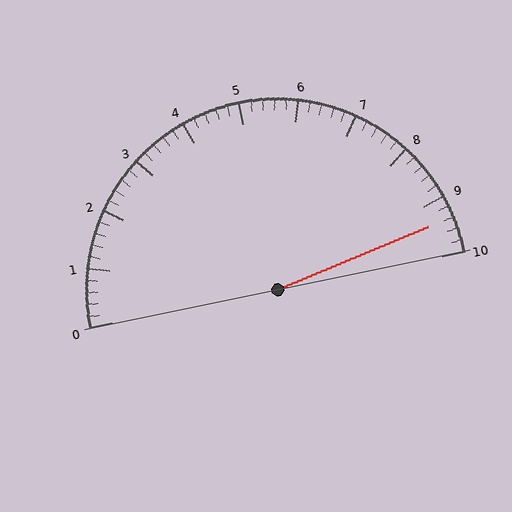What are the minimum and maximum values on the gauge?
The gauge ranges from 0 to 10.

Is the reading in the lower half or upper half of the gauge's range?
The reading is in the upper half of the range (0 to 10).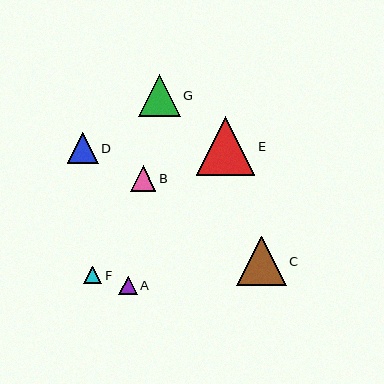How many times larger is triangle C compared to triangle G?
Triangle C is approximately 1.2 times the size of triangle G.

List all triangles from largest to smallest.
From largest to smallest: E, C, G, D, B, A, F.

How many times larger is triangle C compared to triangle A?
Triangle C is approximately 2.7 times the size of triangle A.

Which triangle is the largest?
Triangle E is the largest with a size of approximately 59 pixels.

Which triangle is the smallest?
Triangle F is the smallest with a size of approximately 18 pixels.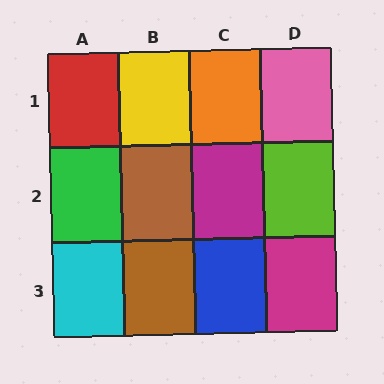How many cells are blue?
1 cell is blue.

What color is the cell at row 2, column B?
Brown.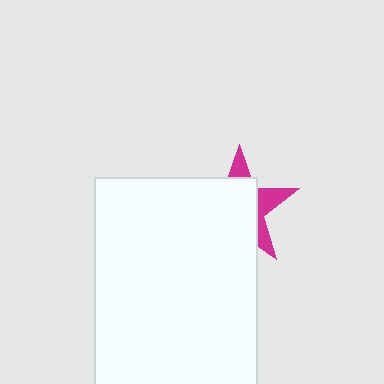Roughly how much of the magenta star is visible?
A small part of it is visible (roughly 32%).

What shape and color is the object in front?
The object in front is a white rectangle.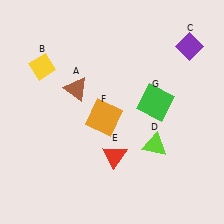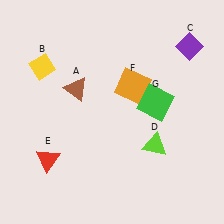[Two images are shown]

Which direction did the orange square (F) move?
The orange square (F) moved up.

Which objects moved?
The objects that moved are: the red triangle (E), the orange square (F).